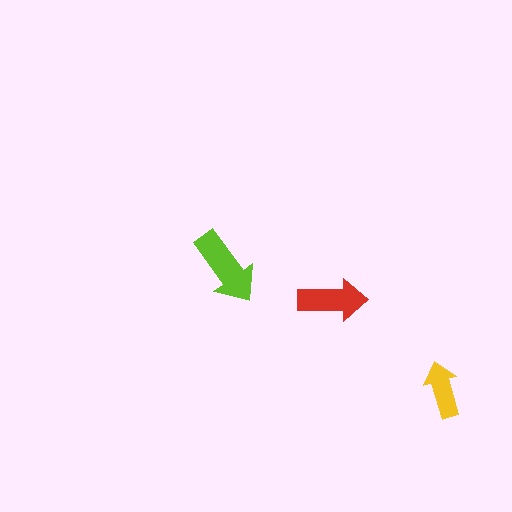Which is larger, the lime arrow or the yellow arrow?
The lime one.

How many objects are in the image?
There are 3 objects in the image.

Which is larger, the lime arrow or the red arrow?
The lime one.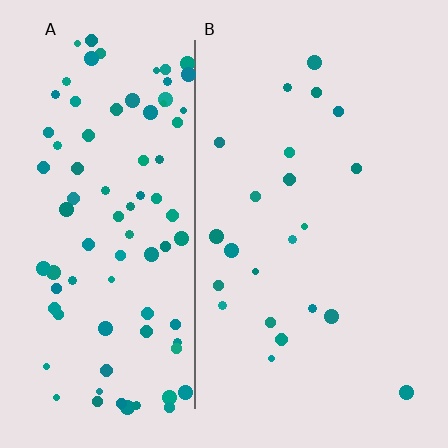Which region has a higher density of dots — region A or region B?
A (the left).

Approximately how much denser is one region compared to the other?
Approximately 4.1× — region A over region B.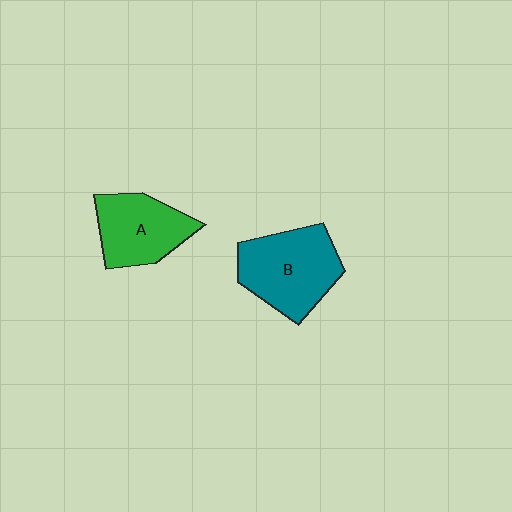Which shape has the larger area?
Shape B (teal).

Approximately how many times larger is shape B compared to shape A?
Approximately 1.2 times.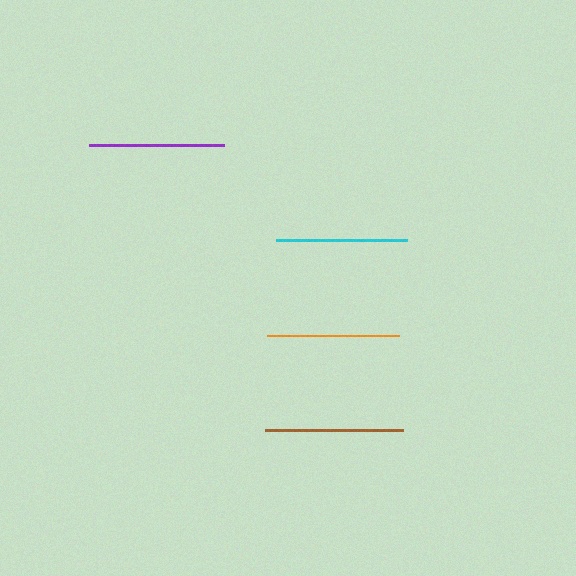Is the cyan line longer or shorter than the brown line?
The brown line is longer than the cyan line.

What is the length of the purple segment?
The purple segment is approximately 134 pixels long.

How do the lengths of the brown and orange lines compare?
The brown and orange lines are approximately the same length.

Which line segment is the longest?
The brown line is the longest at approximately 138 pixels.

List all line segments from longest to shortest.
From longest to shortest: brown, purple, orange, cyan.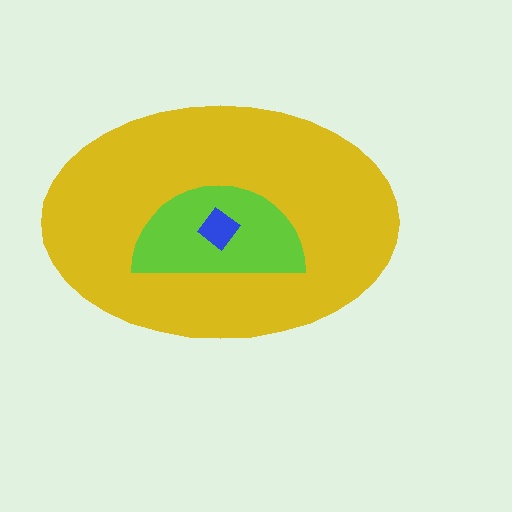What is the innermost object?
The blue diamond.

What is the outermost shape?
The yellow ellipse.